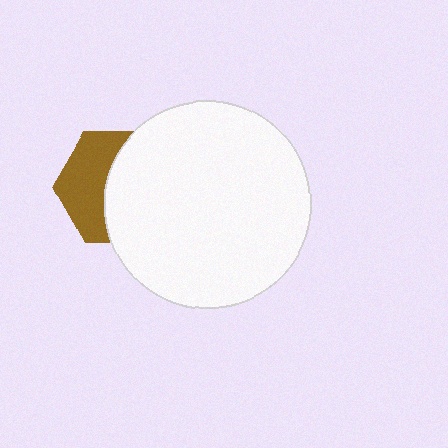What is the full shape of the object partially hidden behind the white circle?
The partially hidden object is a brown hexagon.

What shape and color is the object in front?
The object in front is a white circle.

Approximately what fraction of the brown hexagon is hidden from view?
Roughly 56% of the brown hexagon is hidden behind the white circle.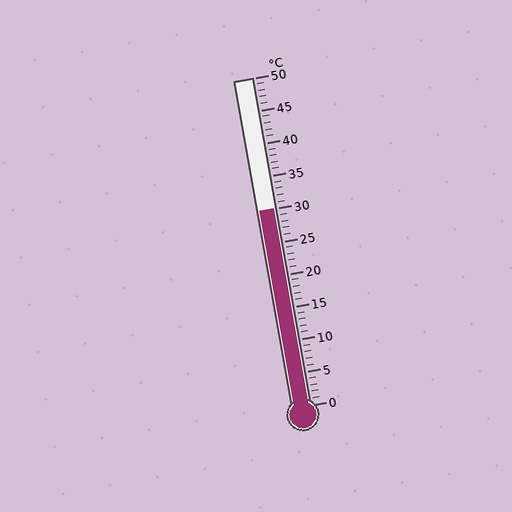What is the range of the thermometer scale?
The thermometer scale ranges from 0°C to 50°C.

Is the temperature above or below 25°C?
The temperature is above 25°C.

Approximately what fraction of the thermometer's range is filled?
The thermometer is filled to approximately 60% of its range.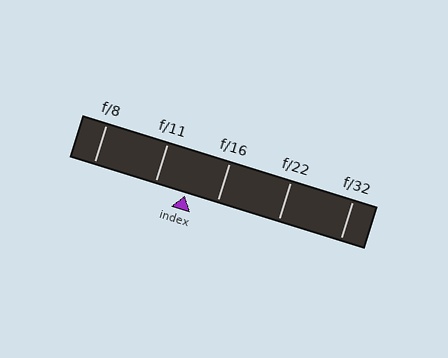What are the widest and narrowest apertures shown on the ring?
The widest aperture shown is f/8 and the narrowest is f/32.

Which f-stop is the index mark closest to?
The index mark is closest to f/11.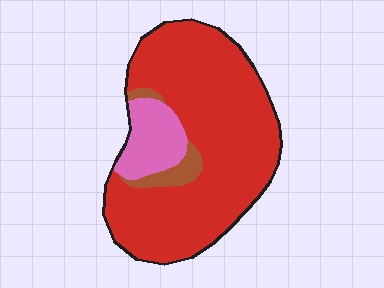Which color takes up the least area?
Brown, at roughly 5%.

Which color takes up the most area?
Red, at roughly 80%.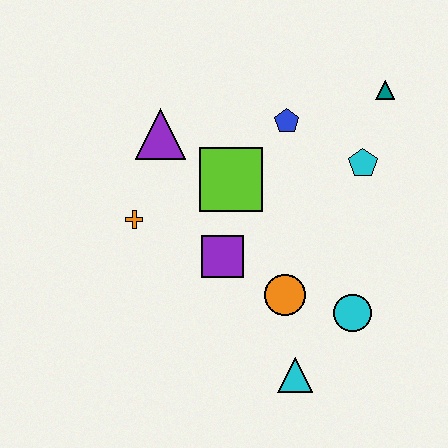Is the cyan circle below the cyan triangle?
No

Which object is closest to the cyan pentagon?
The teal triangle is closest to the cyan pentagon.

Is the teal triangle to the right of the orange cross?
Yes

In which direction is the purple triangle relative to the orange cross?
The purple triangle is above the orange cross.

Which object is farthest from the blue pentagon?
The cyan triangle is farthest from the blue pentagon.